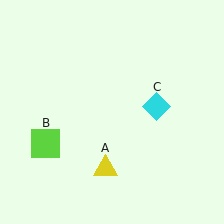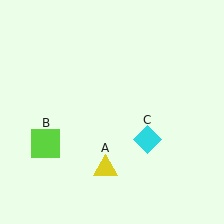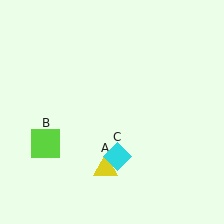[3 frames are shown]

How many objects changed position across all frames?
1 object changed position: cyan diamond (object C).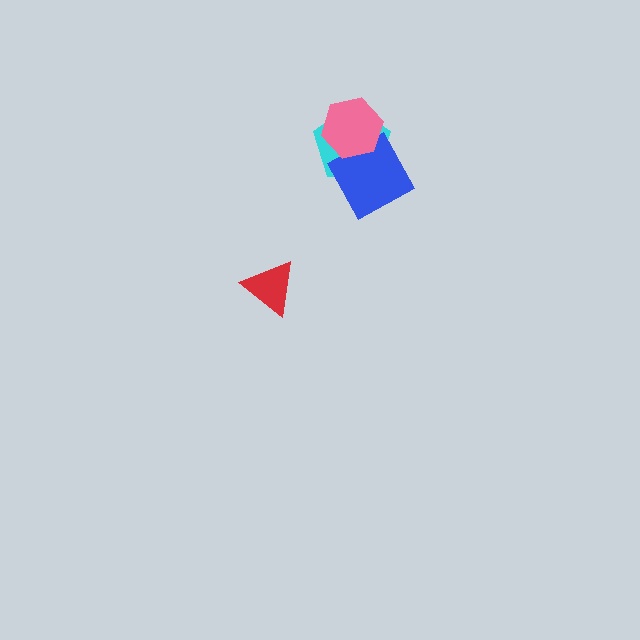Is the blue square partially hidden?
Yes, it is partially covered by another shape.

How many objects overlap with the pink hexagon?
2 objects overlap with the pink hexagon.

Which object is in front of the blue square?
The pink hexagon is in front of the blue square.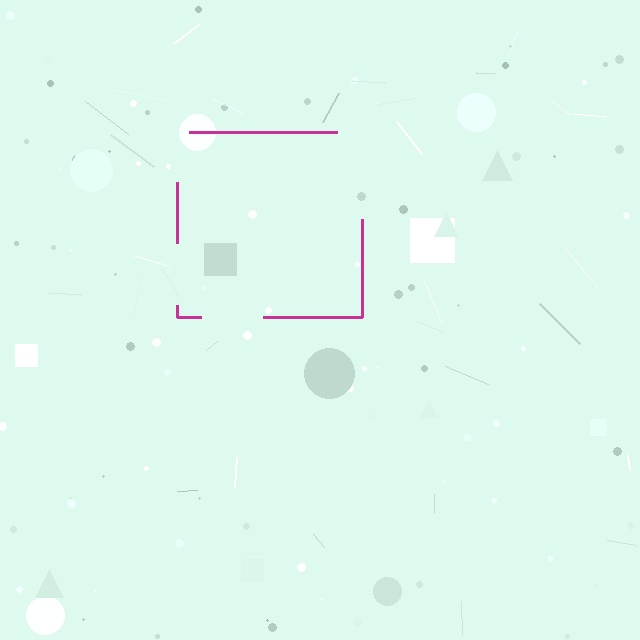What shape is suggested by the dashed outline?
The dashed outline suggests a square.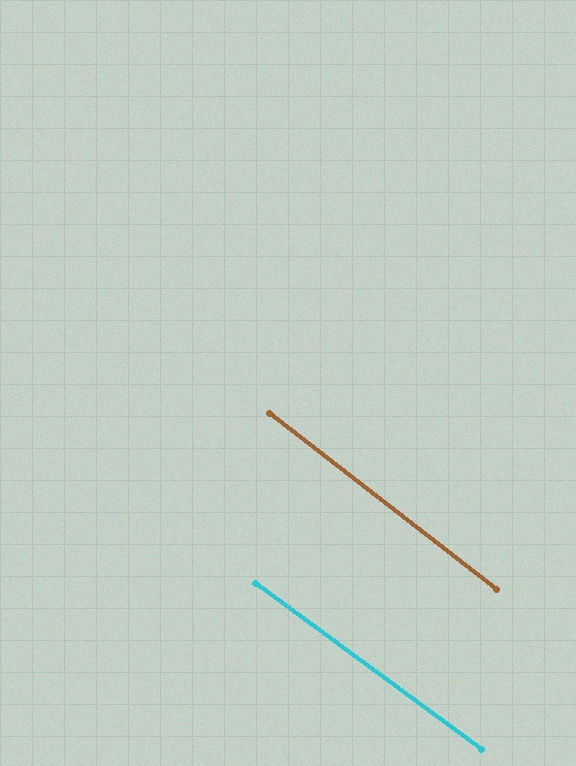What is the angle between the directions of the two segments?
Approximately 1 degree.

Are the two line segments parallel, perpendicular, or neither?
Parallel — their directions differ by only 1.3°.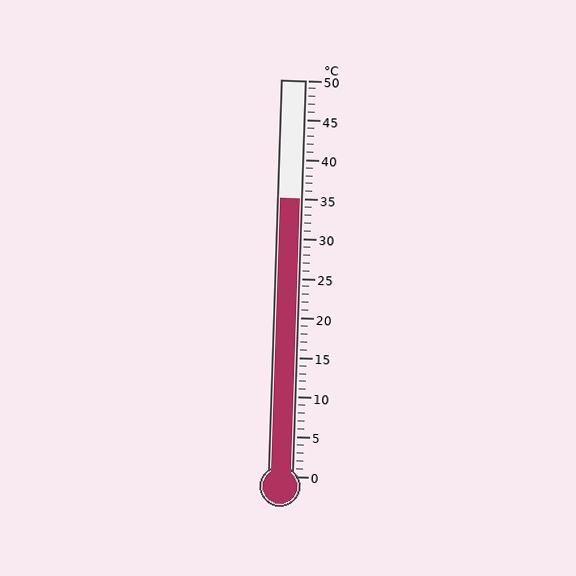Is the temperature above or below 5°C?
The temperature is above 5°C.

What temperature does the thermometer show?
The thermometer shows approximately 35°C.